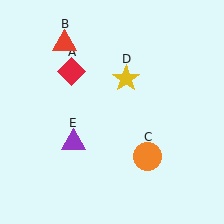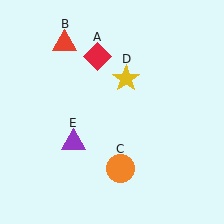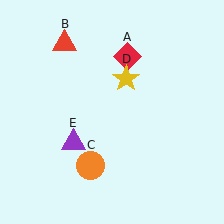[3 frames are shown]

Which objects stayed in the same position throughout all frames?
Red triangle (object B) and yellow star (object D) and purple triangle (object E) remained stationary.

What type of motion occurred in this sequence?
The red diamond (object A), orange circle (object C) rotated clockwise around the center of the scene.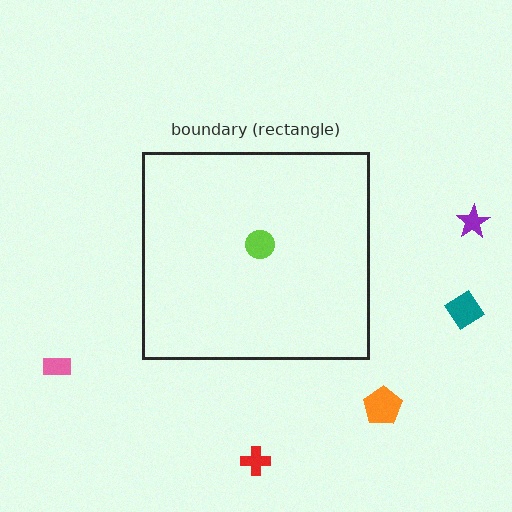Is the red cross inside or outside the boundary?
Outside.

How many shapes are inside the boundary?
1 inside, 5 outside.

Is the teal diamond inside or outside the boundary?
Outside.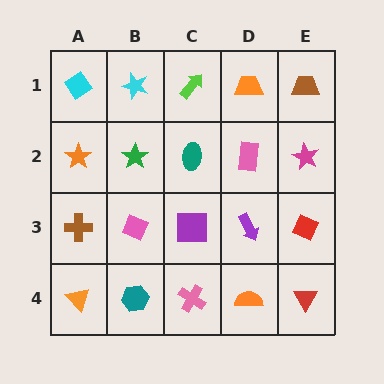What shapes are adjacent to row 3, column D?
A pink rectangle (row 2, column D), an orange semicircle (row 4, column D), a purple square (row 3, column C), a red diamond (row 3, column E).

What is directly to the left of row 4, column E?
An orange semicircle.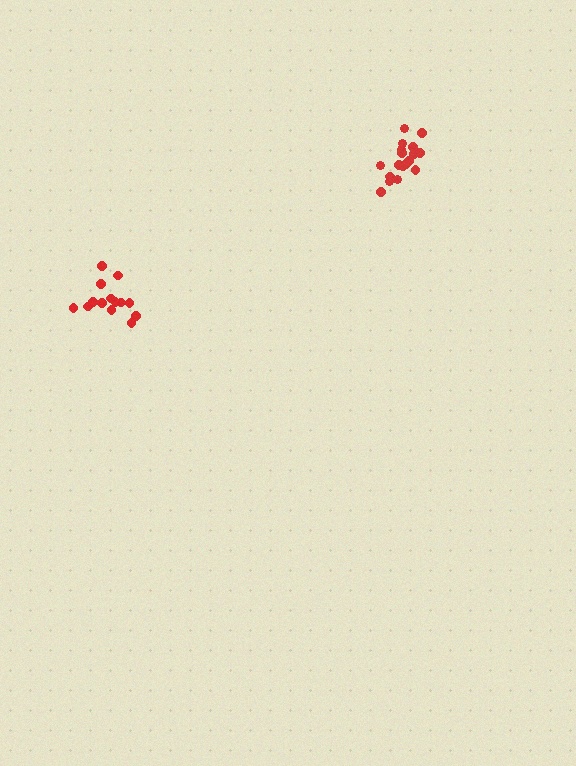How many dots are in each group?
Group 1: 14 dots, Group 2: 18 dots (32 total).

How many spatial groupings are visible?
There are 2 spatial groupings.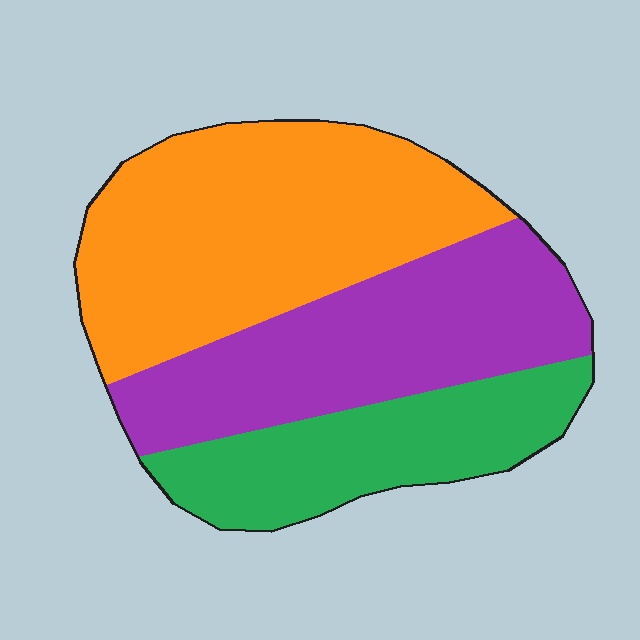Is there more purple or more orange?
Orange.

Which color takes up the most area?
Orange, at roughly 45%.